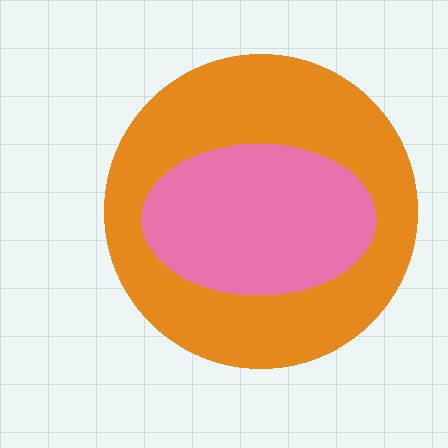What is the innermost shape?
The pink ellipse.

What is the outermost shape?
The orange circle.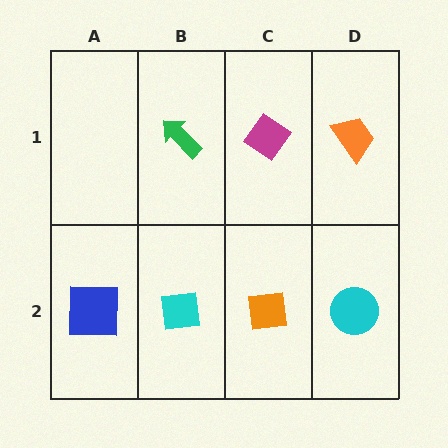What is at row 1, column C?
A magenta diamond.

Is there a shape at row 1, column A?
No, that cell is empty.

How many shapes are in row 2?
4 shapes.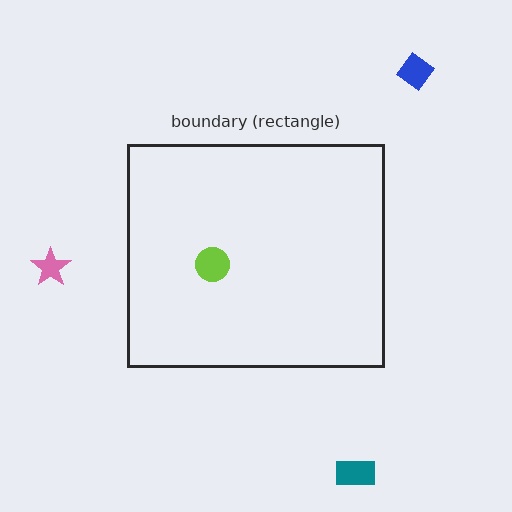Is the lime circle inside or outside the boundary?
Inside.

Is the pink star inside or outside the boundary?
Outside.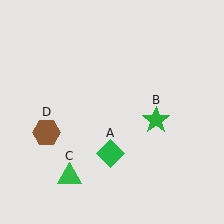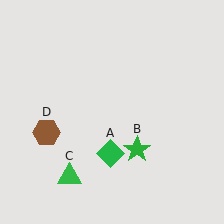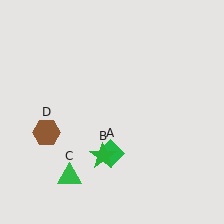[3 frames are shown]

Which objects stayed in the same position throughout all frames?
Green diamond (object A) and green triangle (object C) and brown hexagon (object D) remained stationary.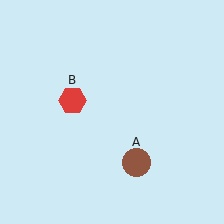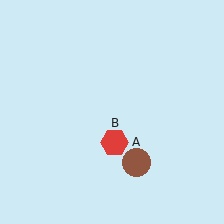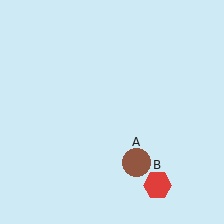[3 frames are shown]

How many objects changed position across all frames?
1 object changed position: red hexagon (object B).